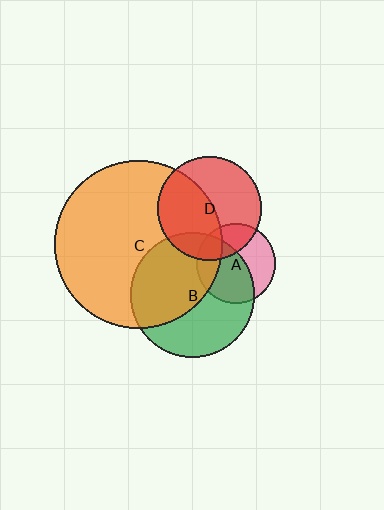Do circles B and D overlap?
Yes.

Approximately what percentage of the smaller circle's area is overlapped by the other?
Approximately 15%.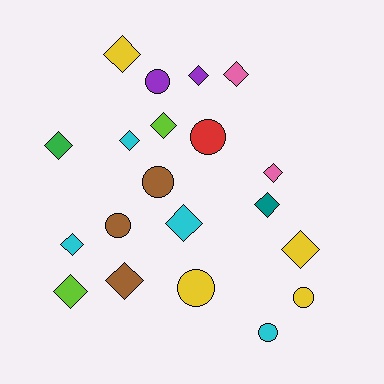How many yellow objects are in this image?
There are 4 yellow objects.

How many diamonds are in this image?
There are 13 diamonds.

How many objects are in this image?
There are 20 objects.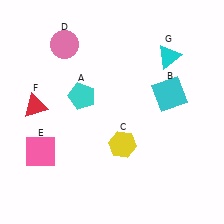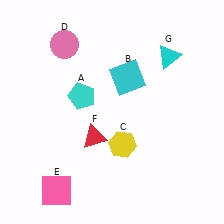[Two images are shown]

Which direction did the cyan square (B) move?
The cyan square (B) moved left.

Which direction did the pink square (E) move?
The pink square (E) moved down.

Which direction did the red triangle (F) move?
The red triangle (F) moved right.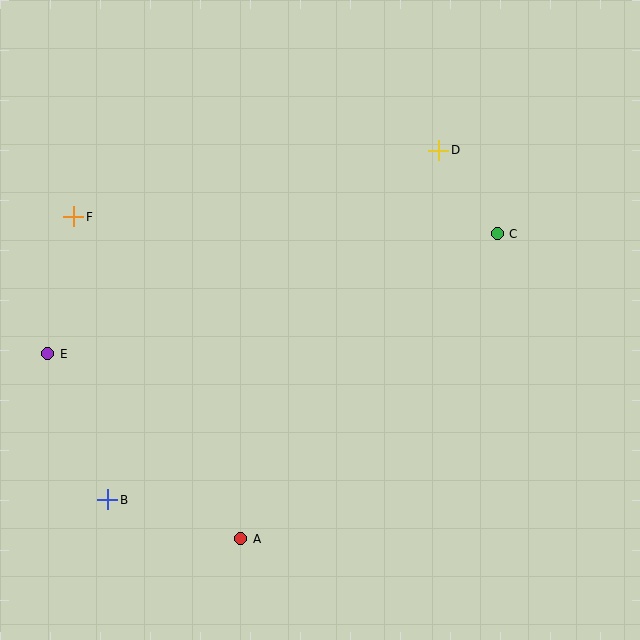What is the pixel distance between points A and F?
The distance between A and F is 362 pixels.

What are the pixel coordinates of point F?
Point F is at (74, 217).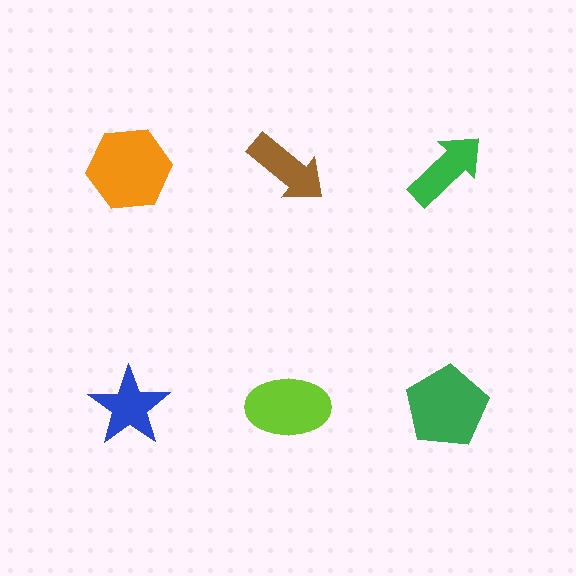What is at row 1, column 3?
A green arrow.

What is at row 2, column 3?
A green pentagon.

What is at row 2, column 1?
A blue star.